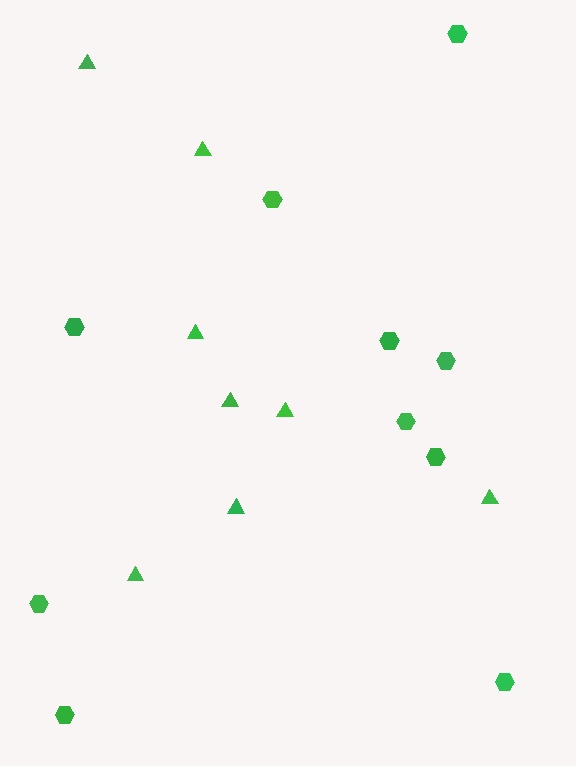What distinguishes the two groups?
There are 2 groups: one group of triangles (8) and one group of hexagons (10).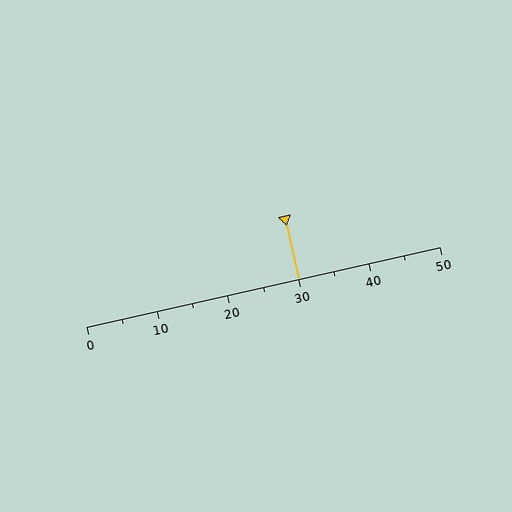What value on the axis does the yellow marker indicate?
The marker indicates approximately 30.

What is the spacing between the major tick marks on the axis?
The major ticks are spaced 10 apart.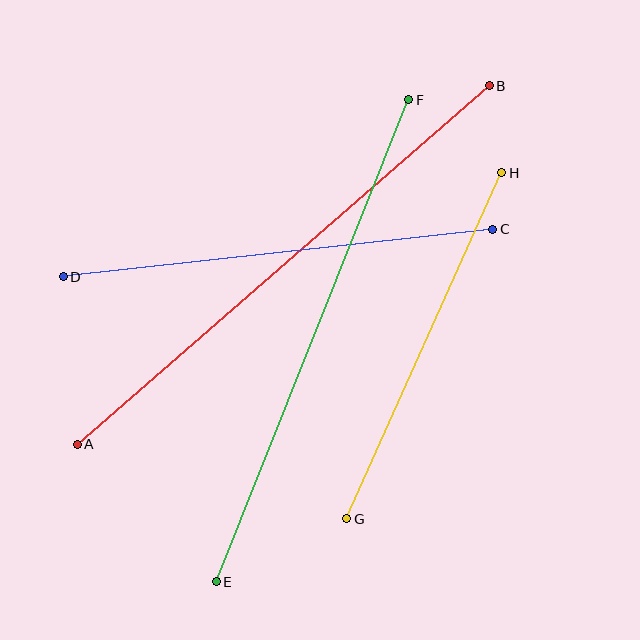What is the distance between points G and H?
The distance is approximately 379 pixels.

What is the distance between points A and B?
The distance is approximately 546 pixels.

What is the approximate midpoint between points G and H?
The midpoint is at approximately (424, 346) pixels.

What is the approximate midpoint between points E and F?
The midpoint is at approximately (312, 341) pixels.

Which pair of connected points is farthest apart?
Points A and B are farthest apart.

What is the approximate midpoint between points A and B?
The midpoint is at approximately (283, 265) pixels.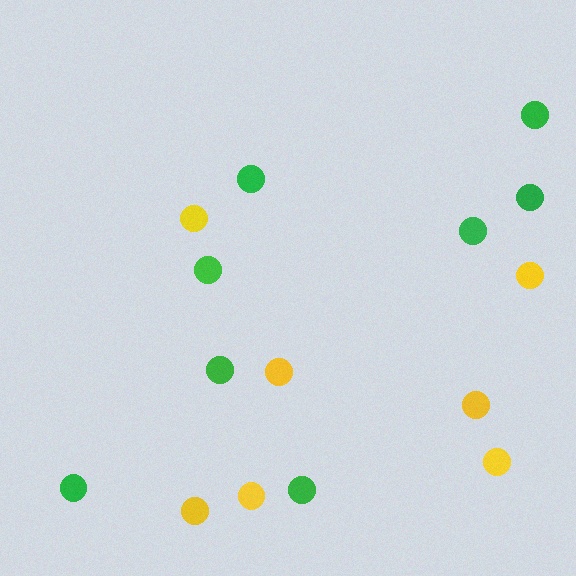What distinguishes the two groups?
There are 2 groups: one group of yellow circles (7) and one group of green circles (8).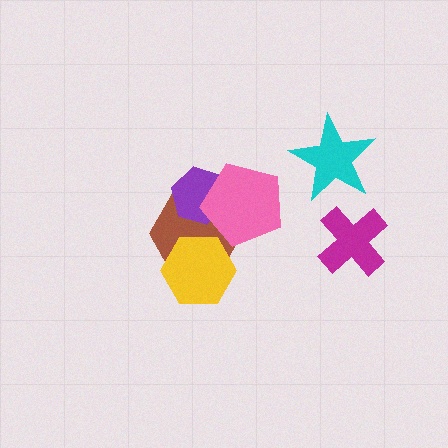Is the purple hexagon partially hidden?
Yes, it is partially covered by another shape.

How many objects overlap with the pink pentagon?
2 objects overlap with the pink pentagon.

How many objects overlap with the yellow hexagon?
1 object overlaps with the yellow hexagon.